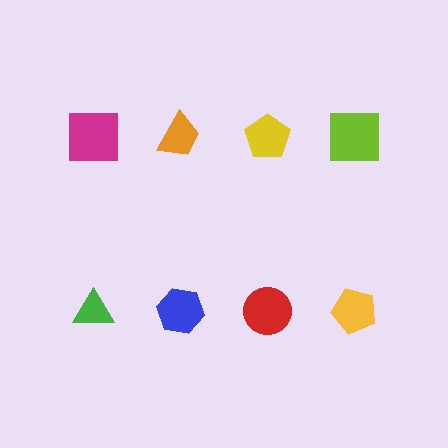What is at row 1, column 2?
An orange trapezoid.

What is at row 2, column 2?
A blue hexagon.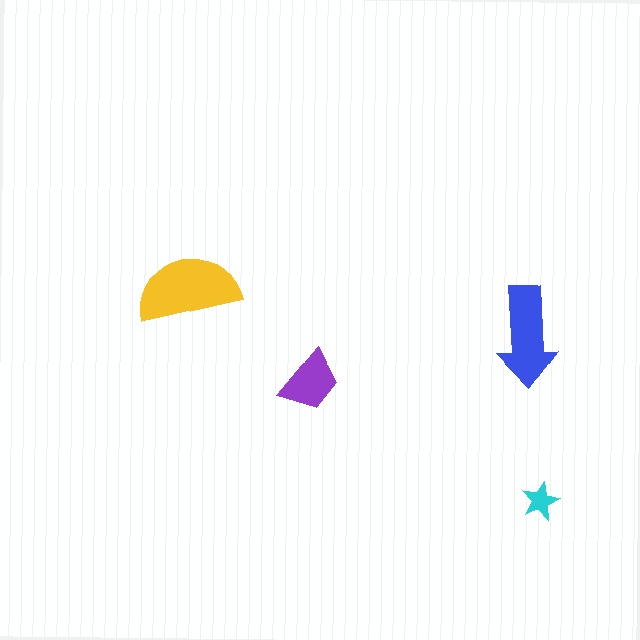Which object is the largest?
The yellow semicircle.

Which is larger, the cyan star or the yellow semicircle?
The yellow semicircle.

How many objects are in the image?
There are 4 objects in the image.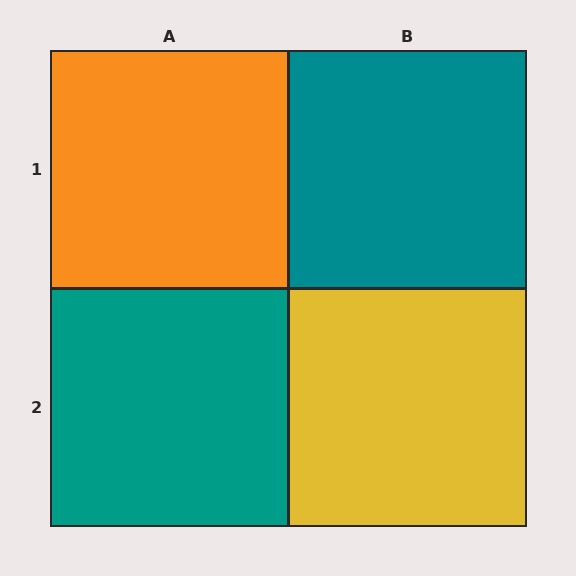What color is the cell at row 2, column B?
Yellow.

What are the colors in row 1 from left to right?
Orange, teal.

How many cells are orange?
1 cell is orange.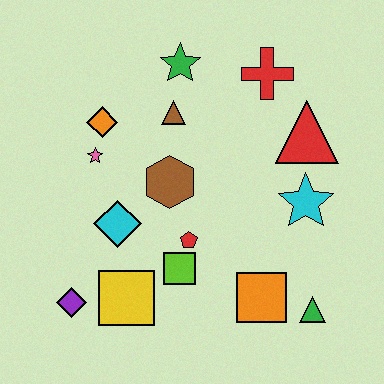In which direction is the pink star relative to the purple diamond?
The pink star is above the purple diamond.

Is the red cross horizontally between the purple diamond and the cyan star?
Yes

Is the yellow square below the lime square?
Yes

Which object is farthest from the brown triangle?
The green triangle is farthest from the brown triangle.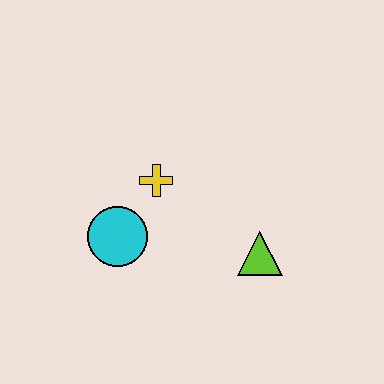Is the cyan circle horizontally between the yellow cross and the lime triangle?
No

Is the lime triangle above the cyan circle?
No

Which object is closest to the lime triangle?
The yellow cross is closest to the lime triangle.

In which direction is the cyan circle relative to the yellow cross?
The cyan circle is below the yellow cross.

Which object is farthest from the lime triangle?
The cyan circle is farthest from the lime triangle.